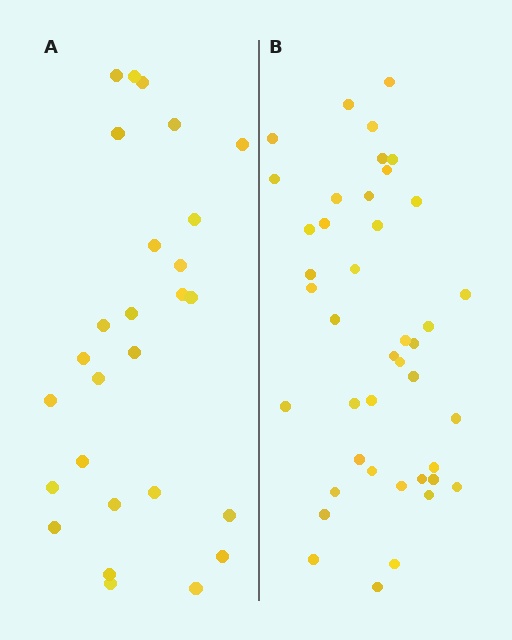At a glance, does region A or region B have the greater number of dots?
Region B (the right region) has more dots.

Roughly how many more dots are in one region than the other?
Region B has approximately 15 more dots than region A.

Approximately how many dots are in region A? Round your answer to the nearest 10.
About 30 dots. (The exact count is 27, which rounds to 30.)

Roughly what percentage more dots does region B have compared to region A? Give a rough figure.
About 55% more.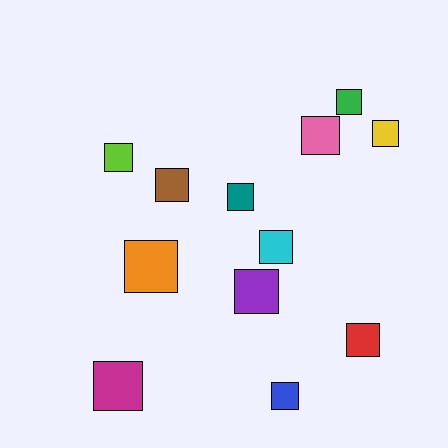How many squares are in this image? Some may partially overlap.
There are 12 squares.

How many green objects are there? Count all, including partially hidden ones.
There is 1 green object.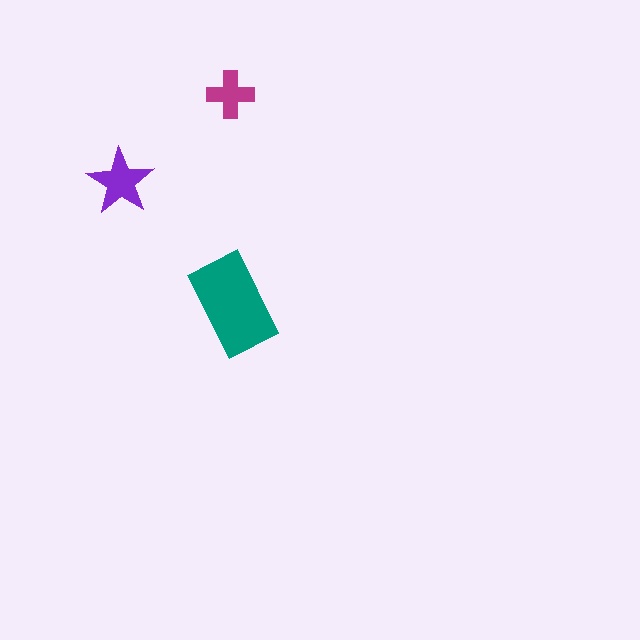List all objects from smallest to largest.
The magenta cross, the purple star, the teal rectangle.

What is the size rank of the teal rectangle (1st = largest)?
1st.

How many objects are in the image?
There are 3 objects in the image.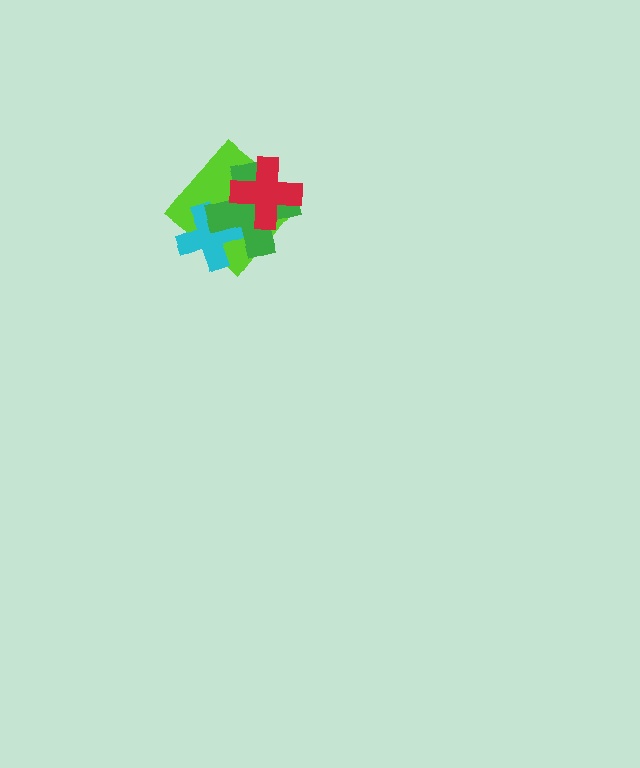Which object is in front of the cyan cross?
The green cross is in front of the cyan cross.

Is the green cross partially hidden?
Yes, it is partially covered by another shape.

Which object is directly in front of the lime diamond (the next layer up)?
The cyan cross is directly in front of the lime diamond.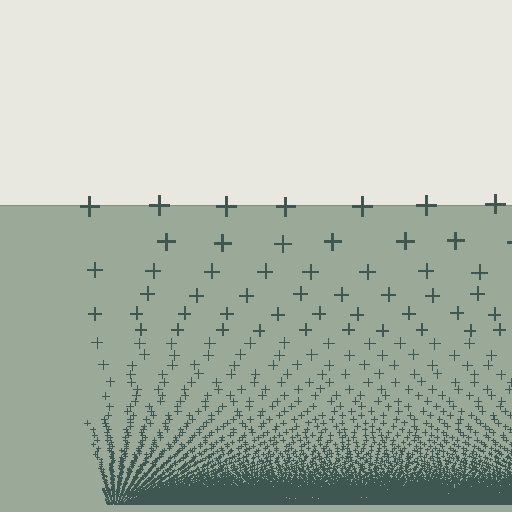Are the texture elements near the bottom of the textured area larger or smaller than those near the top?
Smaller. The gradient is inverted — elements near the bottom are smaller and denser.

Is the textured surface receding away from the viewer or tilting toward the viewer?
The surface appears to tilt toward the viewer. Texture elements get larger and sparser toward the top.